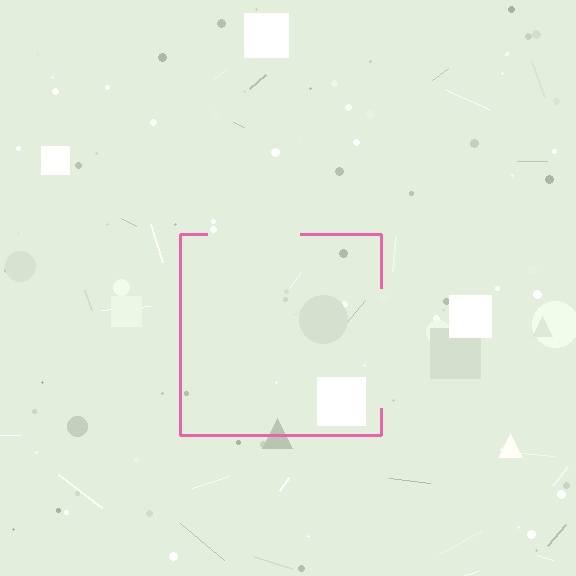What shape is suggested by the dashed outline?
The dashed outline suggests a square.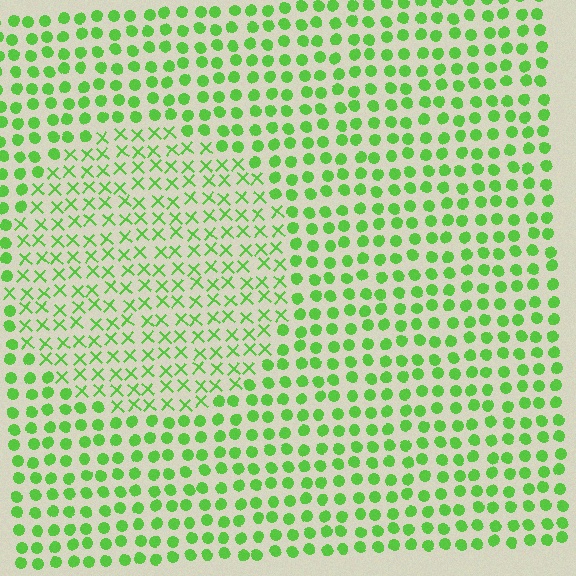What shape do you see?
I see a circle.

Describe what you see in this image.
The image is filled with small lime elements arranged in a uniform grid. A circle-shaped region contains X marks, while the surrounding area contains circles. The boundary is defined purely by the change in element shape.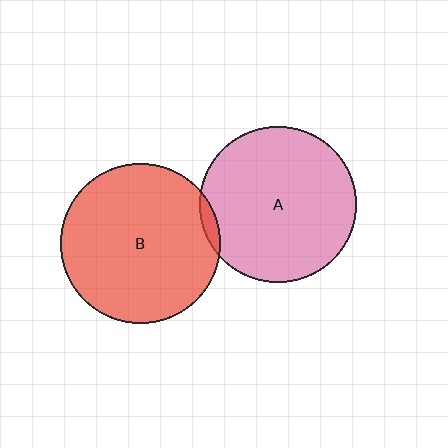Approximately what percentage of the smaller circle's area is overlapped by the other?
Approximately 5%.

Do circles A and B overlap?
Yes.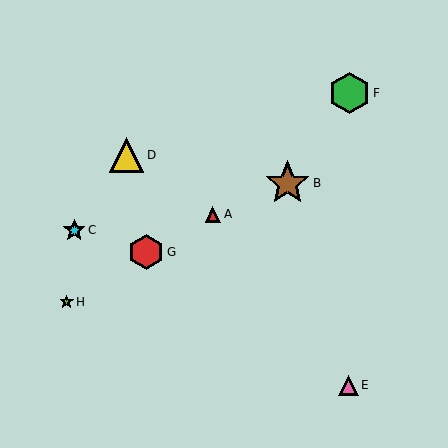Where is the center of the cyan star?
The center of the cyan star is at (74, 230).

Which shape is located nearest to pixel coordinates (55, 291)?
The lime star (labeled H) at (67, 302) is nearest to that location.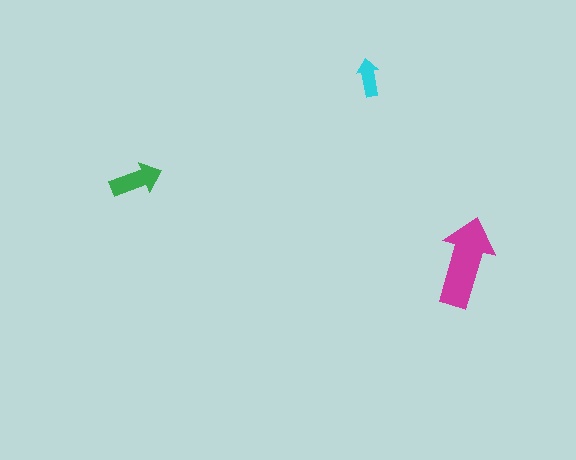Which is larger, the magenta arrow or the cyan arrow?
The magenta one.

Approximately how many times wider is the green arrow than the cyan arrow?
About 1.5 times wider.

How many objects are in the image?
There are 3 objects in the image.